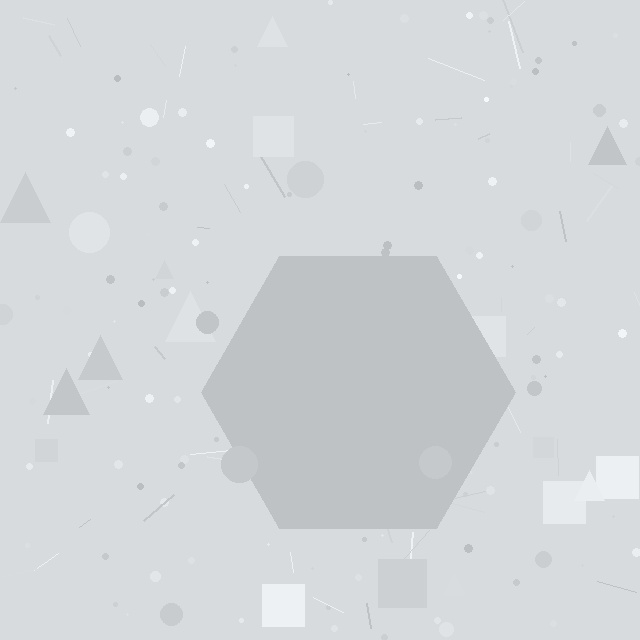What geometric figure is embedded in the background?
A hexagon is embedded in the background.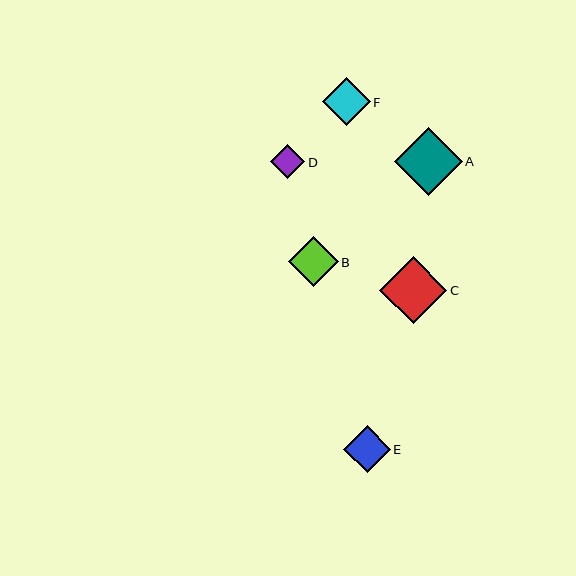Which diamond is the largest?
Diamond A is the largest with a size of approximately 68 pixels.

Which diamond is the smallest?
Diamond D is the smallest with a size of approximately 34 pixels.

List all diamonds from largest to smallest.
From largest to smallest: A, C, B, F, E, D.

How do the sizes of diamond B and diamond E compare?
Diamond B and diamond E are approximately the same size.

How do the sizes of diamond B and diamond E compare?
Diamond B and diamond E are approximately the same size.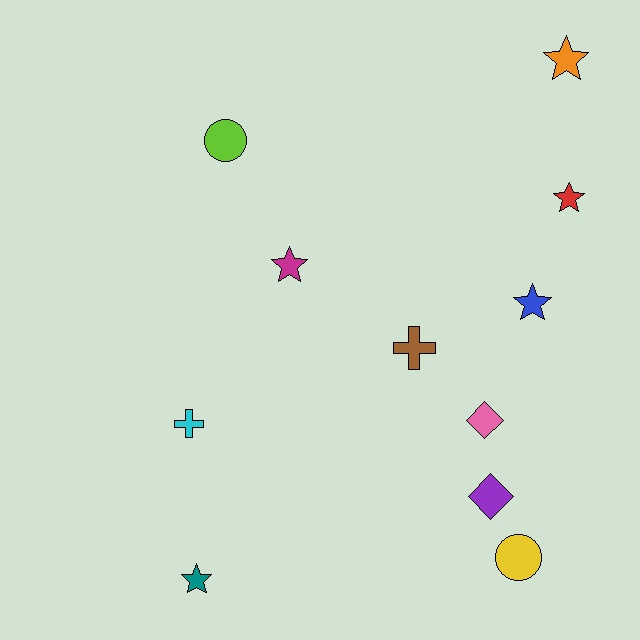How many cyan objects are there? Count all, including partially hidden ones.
There is 1 cyan object.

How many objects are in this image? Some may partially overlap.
There are 11 objects.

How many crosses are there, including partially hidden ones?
There are 2 crosses.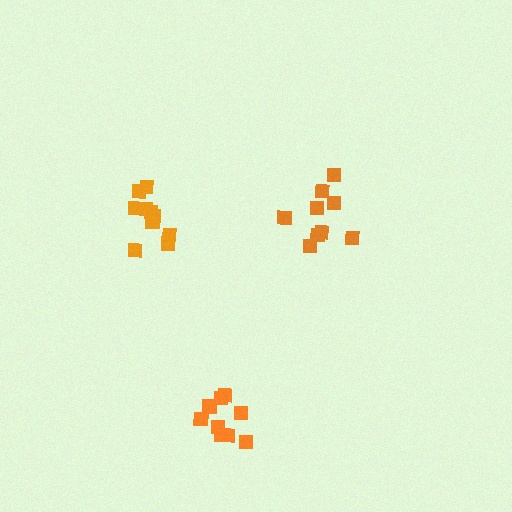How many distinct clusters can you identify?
There are 3 distinct clusters.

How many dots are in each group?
Group 1: 10 dots, Group 2: 9 dots, Group 3: 9 dots (28 total).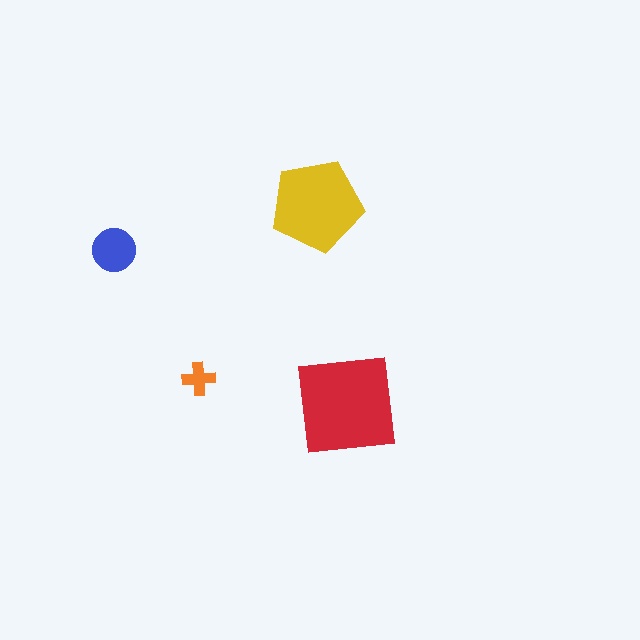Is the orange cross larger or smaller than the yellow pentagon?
Smaller.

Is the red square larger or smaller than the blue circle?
Larger.